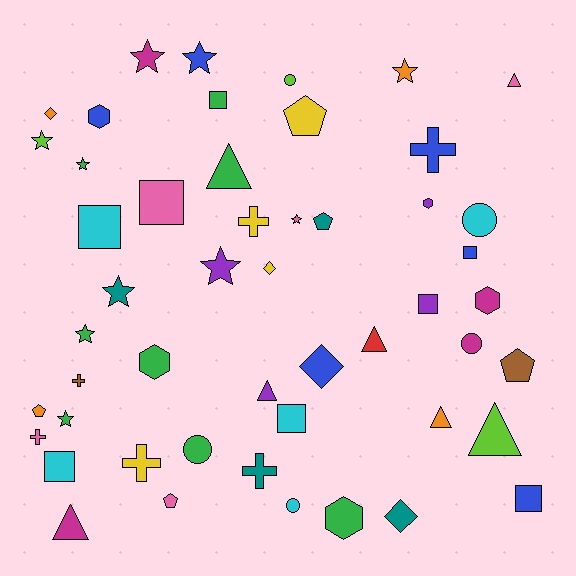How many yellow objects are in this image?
There are 4 yellow objects.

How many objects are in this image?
There are 50 objects.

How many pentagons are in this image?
There are 5 pentagons.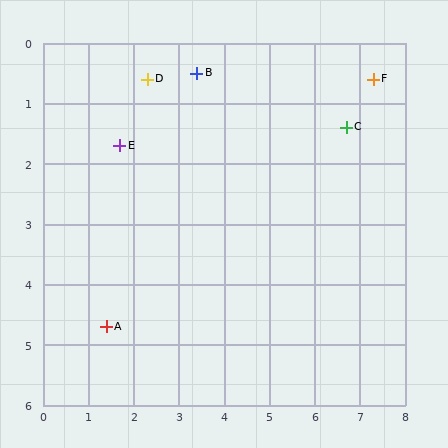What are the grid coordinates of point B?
Point B is at approximately (3.4, 0.5).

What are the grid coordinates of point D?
Point D is at approximately (2.3, 0.6).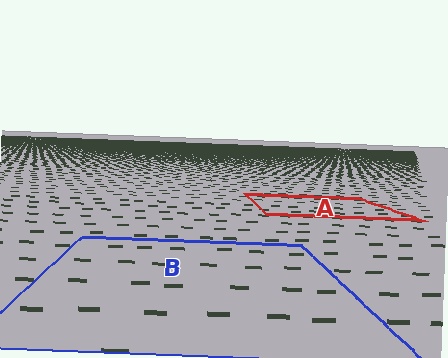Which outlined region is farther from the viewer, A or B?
Region A is farther from the viewer — the texture elements inside it appear smaller and more densely packed.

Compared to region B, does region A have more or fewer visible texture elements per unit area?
Region A has more texture elements per unit area — they are packed more densely because it is farther away.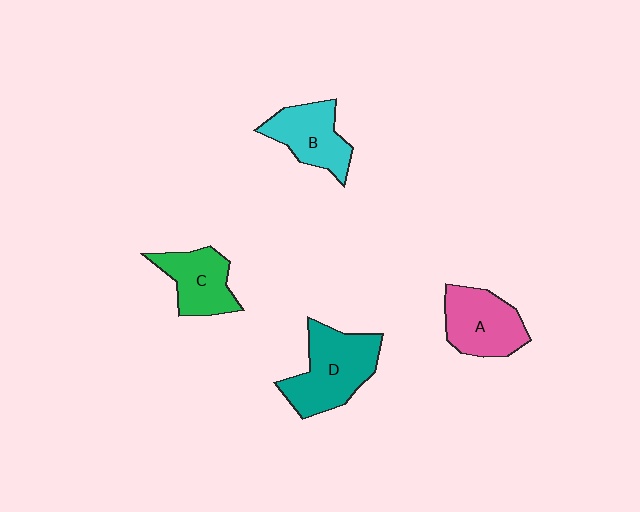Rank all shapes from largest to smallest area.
From largest to smallest: D (teal), A (pink), B (cyan), C (green).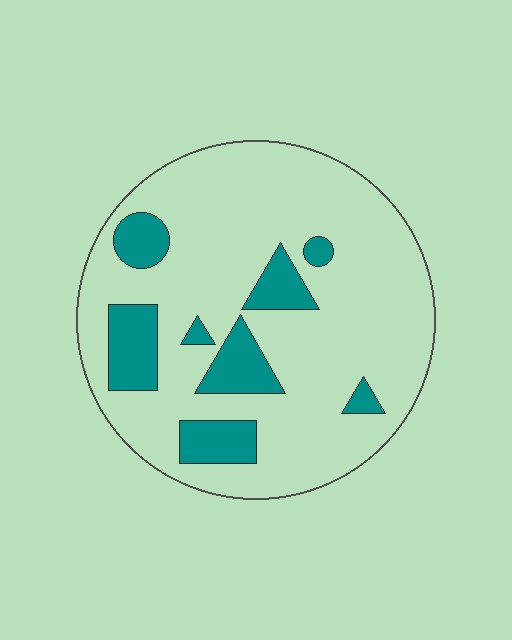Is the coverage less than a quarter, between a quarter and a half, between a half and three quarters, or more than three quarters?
Less than a quarter.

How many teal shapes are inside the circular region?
8.